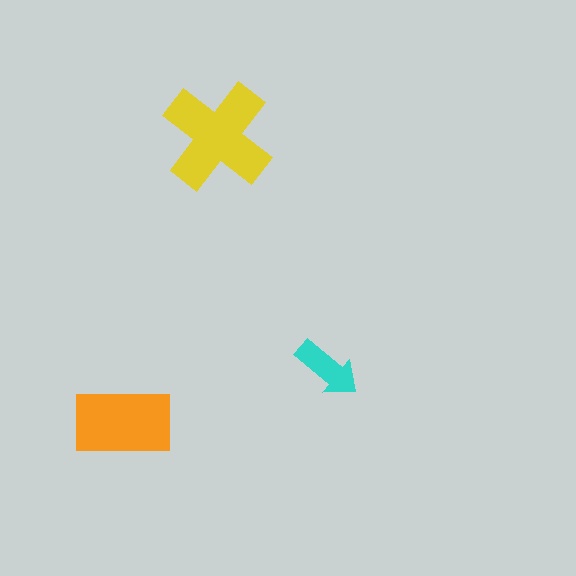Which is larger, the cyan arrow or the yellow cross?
The yellow cross.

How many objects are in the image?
There are 3 objects in the image.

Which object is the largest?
The yellow cross.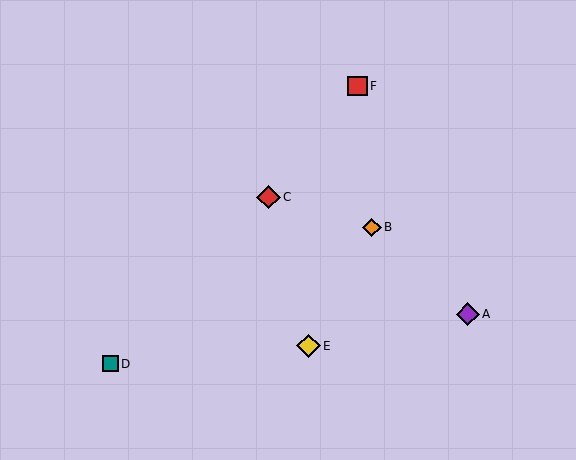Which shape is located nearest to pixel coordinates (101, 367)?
The teal square (labeled D) at (110, 364) is nearest to that location.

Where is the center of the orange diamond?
The center of the orange diamond is at (372, 227).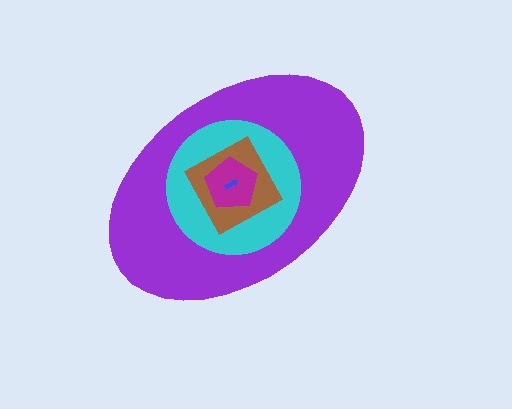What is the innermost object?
The blue arrow.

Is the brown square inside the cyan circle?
Yes.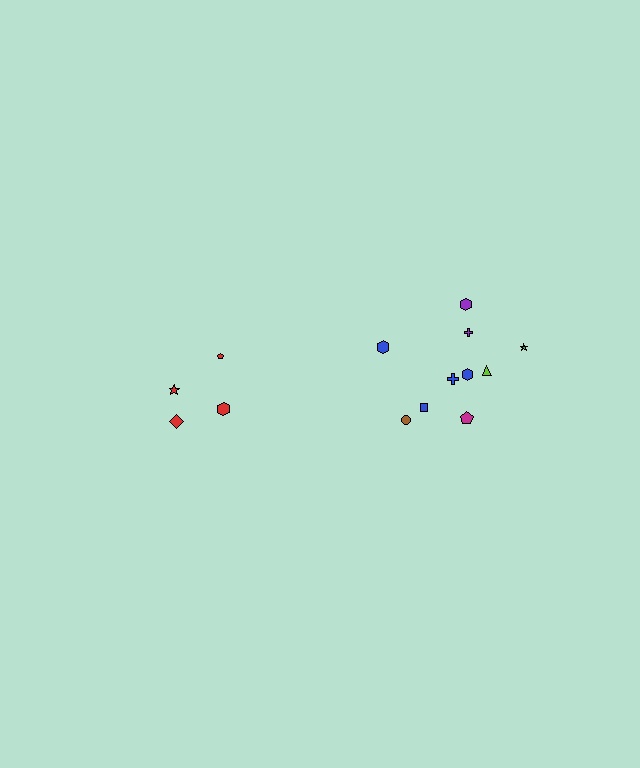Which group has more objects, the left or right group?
The right group.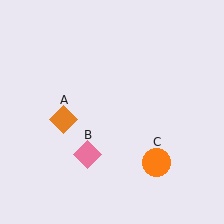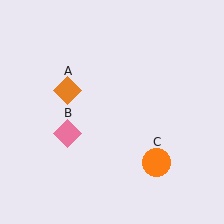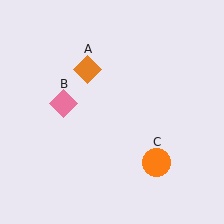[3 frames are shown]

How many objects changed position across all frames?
2 objects changed position: orange diamond (object A), pink diamond (object B).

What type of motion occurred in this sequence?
The orange diamond (object A), pink diamond (object B) rotated clockwise around the center of the scene.